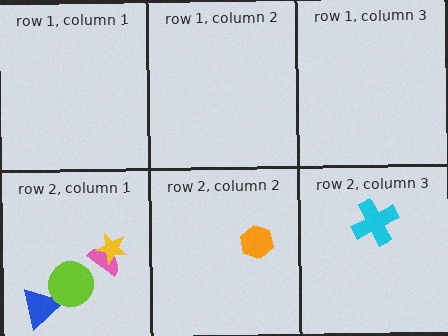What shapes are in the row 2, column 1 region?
The pink semicircle, the blue triangle, the lime circle, the yellow star.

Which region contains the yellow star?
The row 2, column 1 region.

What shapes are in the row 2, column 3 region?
The cyan cross.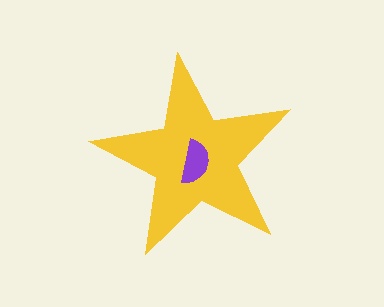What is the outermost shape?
The yellow star.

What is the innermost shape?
The purple semicircle.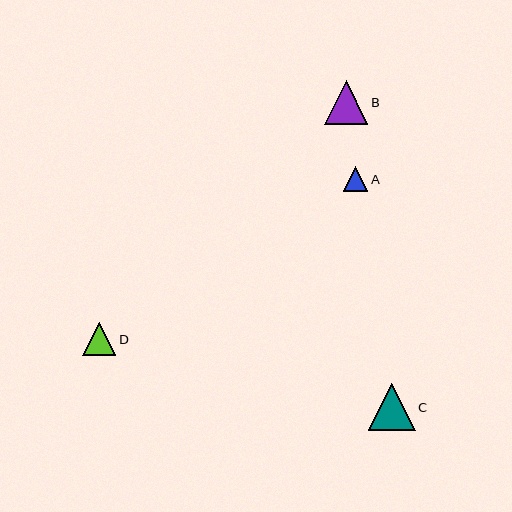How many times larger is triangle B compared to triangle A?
Triangle B is approximately 1.7 times the size of triangle A.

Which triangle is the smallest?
Triangle A is the smallest with a size of approximately 25 pixels.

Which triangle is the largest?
Triangle C is the largest with a size of approximately 47 pixels.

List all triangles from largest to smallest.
From largest to smallest: C, B, D, A.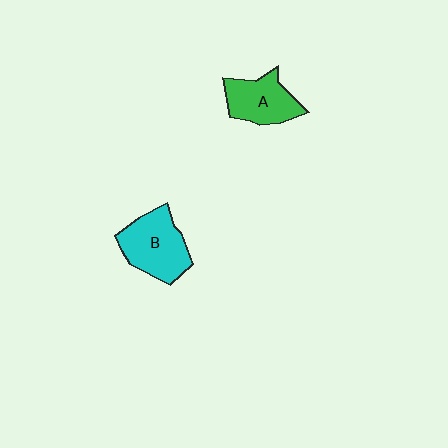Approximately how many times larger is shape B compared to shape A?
Approximately 1.2 times.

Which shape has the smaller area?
Shape A (green).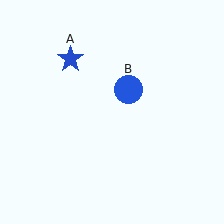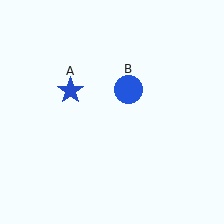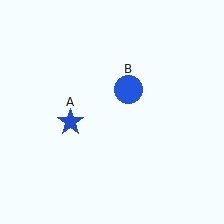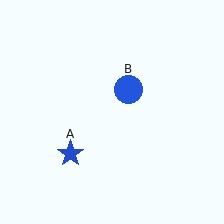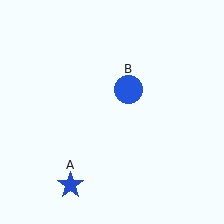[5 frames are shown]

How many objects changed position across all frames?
1 object changed position: blue star (object A).